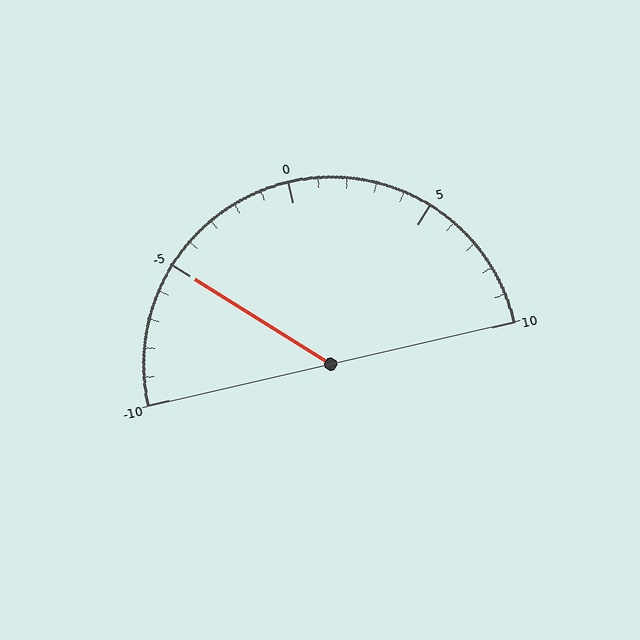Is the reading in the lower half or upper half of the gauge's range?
The reading is in the lower half of the range (-10 to 10).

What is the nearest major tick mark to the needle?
The nearest major tick mark is -5.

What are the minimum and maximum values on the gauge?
The gauge ranges from -10 to 10.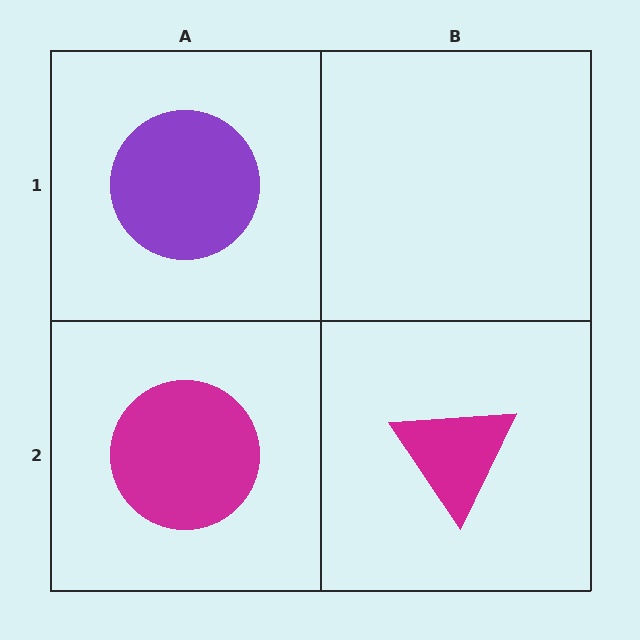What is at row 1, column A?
A purple circle.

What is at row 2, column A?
A magenta circle.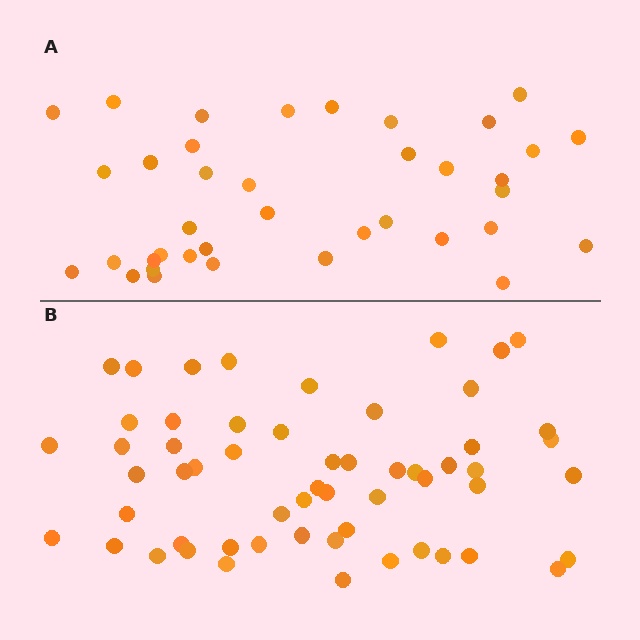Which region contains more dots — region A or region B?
Region B (the bottom region) has more dots.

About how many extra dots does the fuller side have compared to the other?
Region B has approximately 20 more dots than region A.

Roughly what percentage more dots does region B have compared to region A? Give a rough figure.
About 50% more.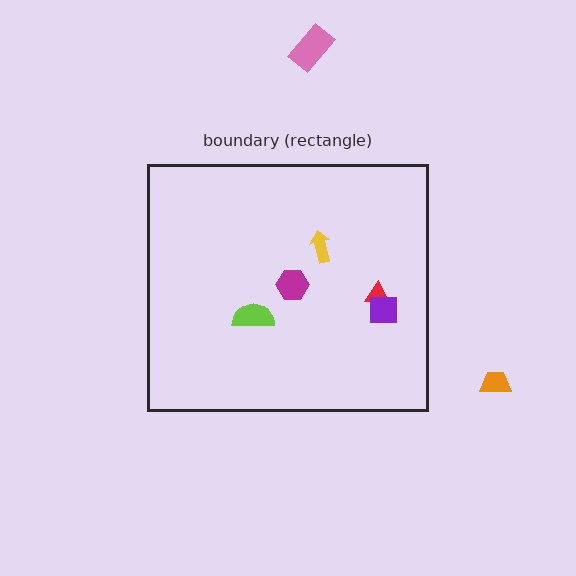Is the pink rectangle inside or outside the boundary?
Outside.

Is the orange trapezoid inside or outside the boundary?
Outside.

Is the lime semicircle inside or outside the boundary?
Inside.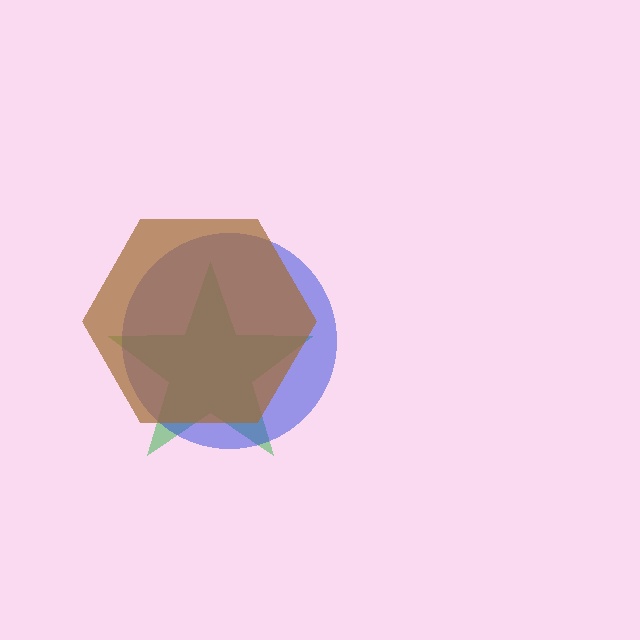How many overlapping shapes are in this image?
There are 3 overlapping shapes in the image.